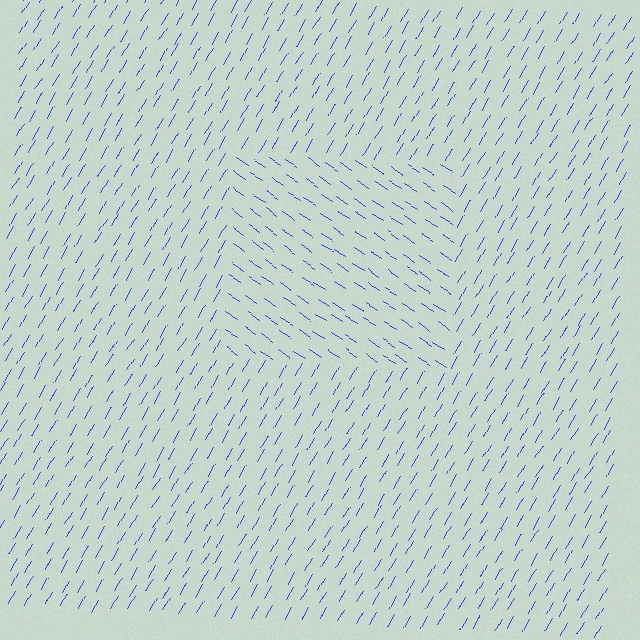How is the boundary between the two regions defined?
The boundary is defined purely by a change in line orientation (approximately 87 degrees difference). All lines are the same color and thickness.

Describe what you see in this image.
The image is filled with small blue line segments. A rectangle region in the image has lines oriented differently from the surrounding lines, creating a visible texture boundary.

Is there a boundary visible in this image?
Yes, there is a texture boundary formed by a change in line orientation.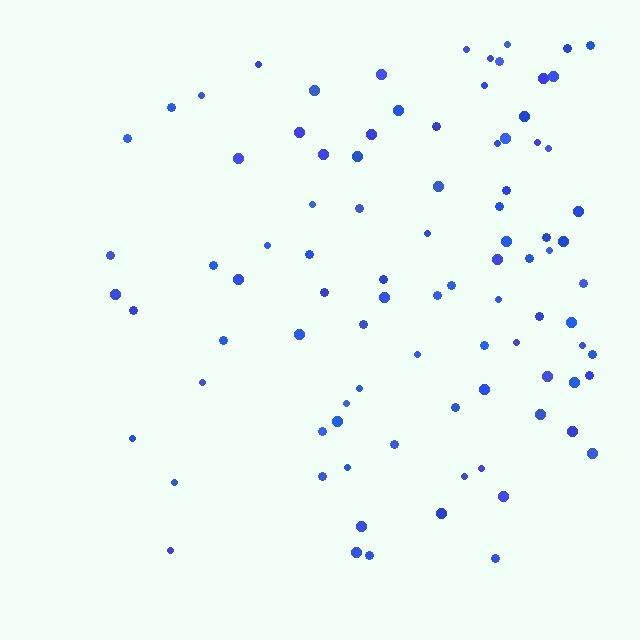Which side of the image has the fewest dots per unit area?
The left.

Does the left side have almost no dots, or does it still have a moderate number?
Still a moderate number, just noticeably fewer than the right.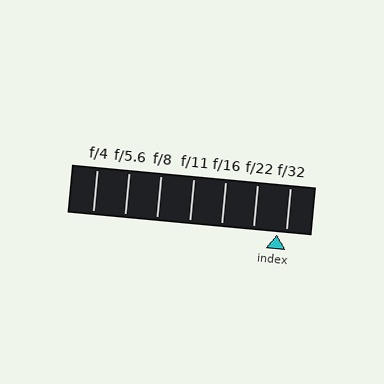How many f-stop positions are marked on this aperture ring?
There are 7 f-stop positions marked.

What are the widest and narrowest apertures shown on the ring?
The widest aperture shown is f/4 and the narrowest is f/32.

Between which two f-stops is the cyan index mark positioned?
The index mark is between f/22 and f/32.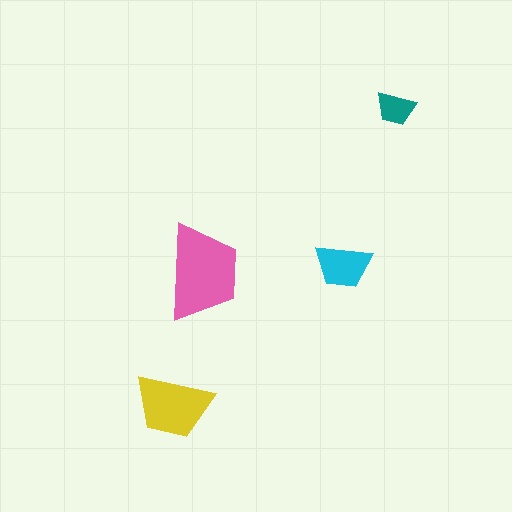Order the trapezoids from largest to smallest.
the pink one, the yellow one, the cyan one, the teal one.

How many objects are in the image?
There are 4 objects in the image.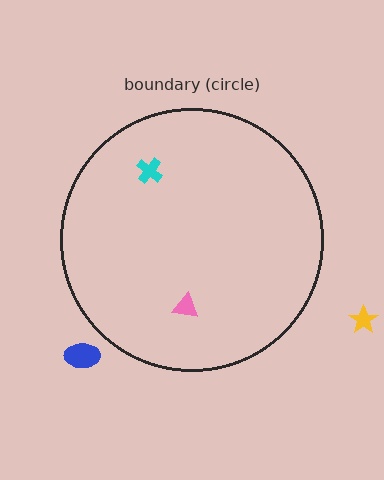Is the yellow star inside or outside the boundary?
Outside.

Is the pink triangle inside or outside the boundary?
Inside.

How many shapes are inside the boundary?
2 inside, 2 outside.